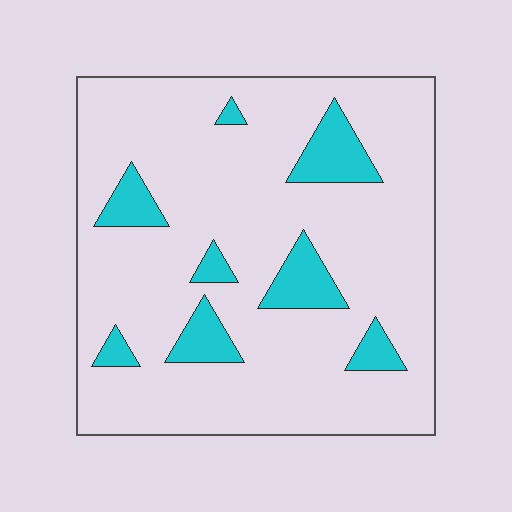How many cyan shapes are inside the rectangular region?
8.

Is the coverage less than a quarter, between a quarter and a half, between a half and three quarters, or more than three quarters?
Less than a quarter.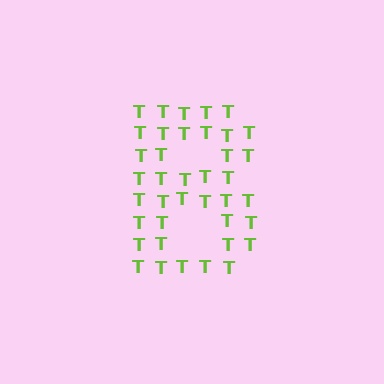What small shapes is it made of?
It is made of small letter T's.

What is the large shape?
The large shape is the letter B.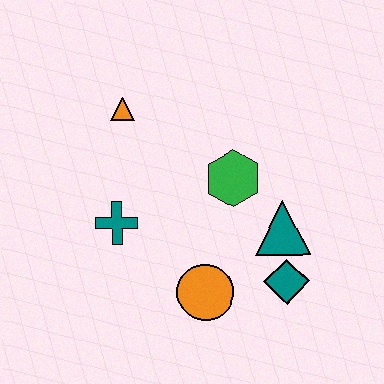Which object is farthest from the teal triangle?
The orange triangle is farthest from the teal triangle.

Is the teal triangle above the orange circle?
Yes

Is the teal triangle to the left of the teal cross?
No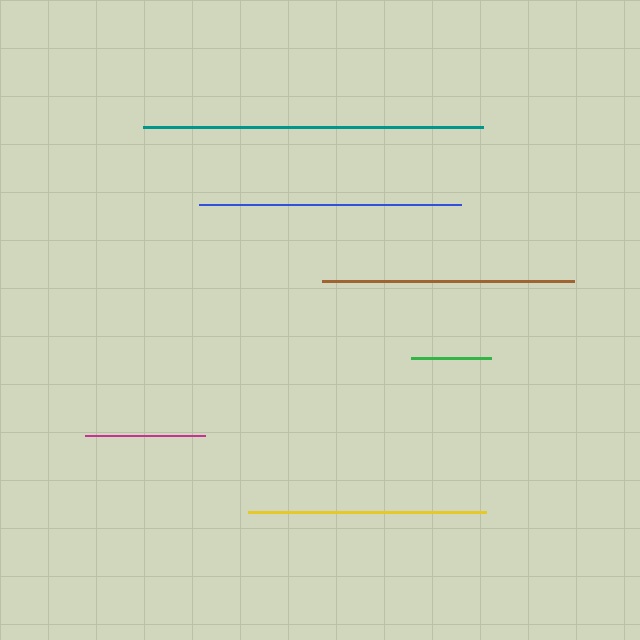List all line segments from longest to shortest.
From longest to shortest: teal, blue, brown, yellow, magenta, green.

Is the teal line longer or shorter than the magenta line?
The teal line is longer than the magenta line.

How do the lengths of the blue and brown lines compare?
The blue and brown lines are approximately the same length.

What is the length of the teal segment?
The teal segment is approximately 340 pixels long.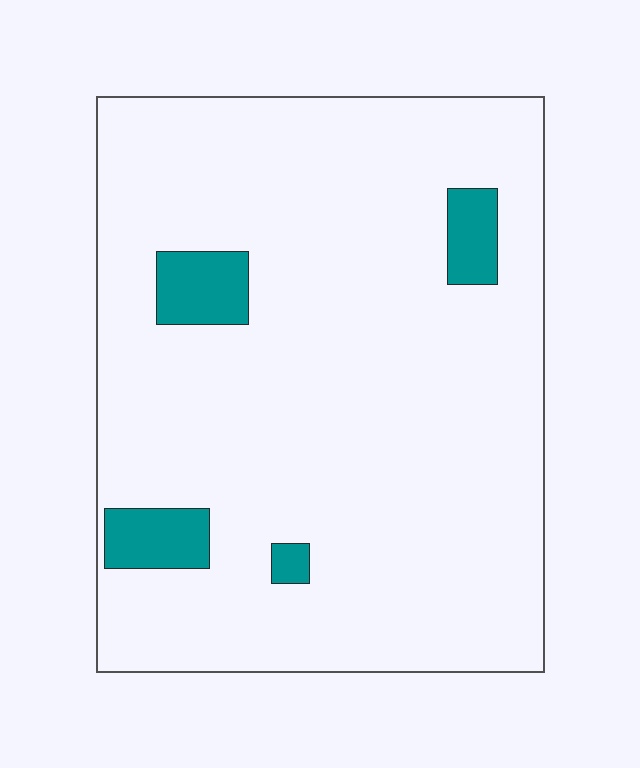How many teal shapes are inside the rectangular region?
4.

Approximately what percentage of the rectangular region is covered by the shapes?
Approximately 10%.